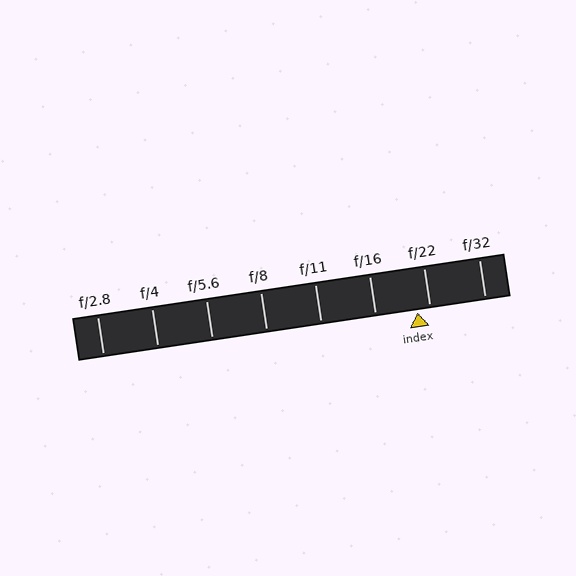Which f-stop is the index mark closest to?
The index mark is closest to f/22.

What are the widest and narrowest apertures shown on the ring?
The widest aperture shown is f/2.8 and the narrowest is f/32.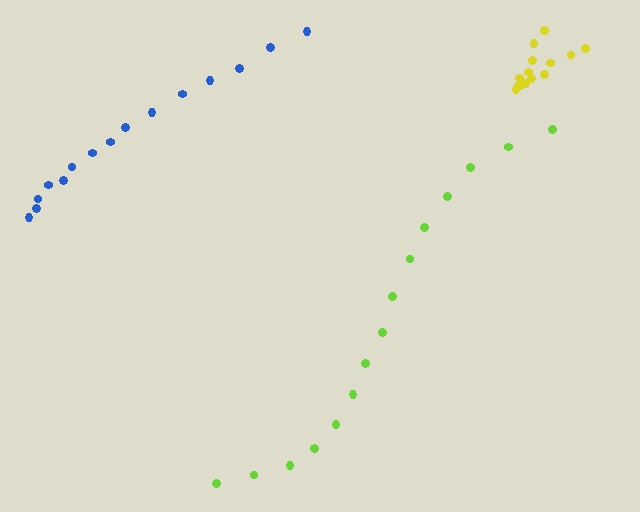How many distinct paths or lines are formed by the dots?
There are 3 distinct paths.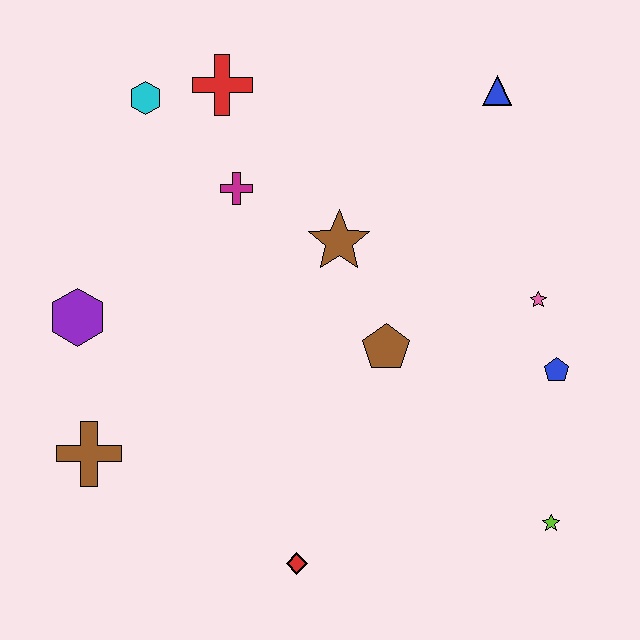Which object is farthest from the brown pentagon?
The cyan hexagon is farthest from the brown pentagon.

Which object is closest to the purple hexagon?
The brown cross is closest to the purple hexagon.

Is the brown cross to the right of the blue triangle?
No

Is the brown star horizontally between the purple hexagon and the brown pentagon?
Yes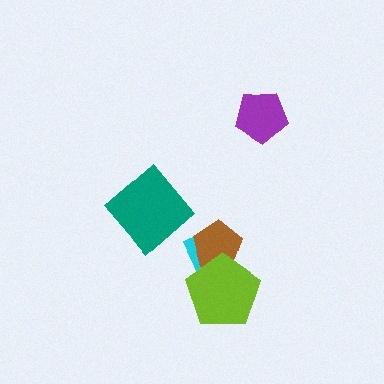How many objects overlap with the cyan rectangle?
2 objects overlap with the cyan rectangle.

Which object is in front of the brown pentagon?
The lime pentagon is in front of the brown pentagon.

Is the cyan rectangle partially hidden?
Yes, it is partially covered by another shape.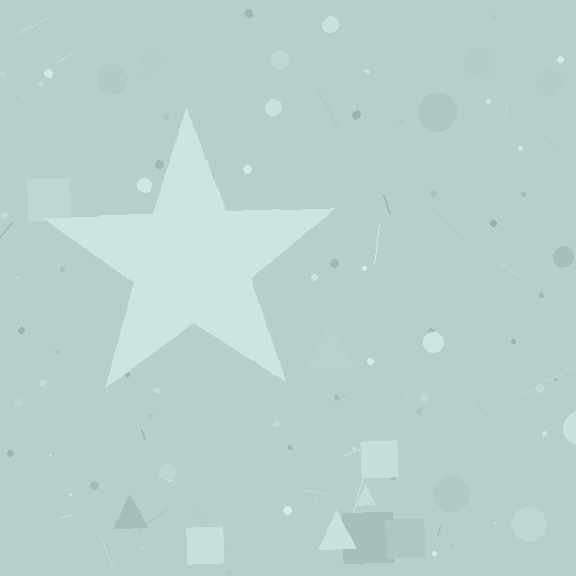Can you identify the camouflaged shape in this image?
The camouflaged shape is a star.